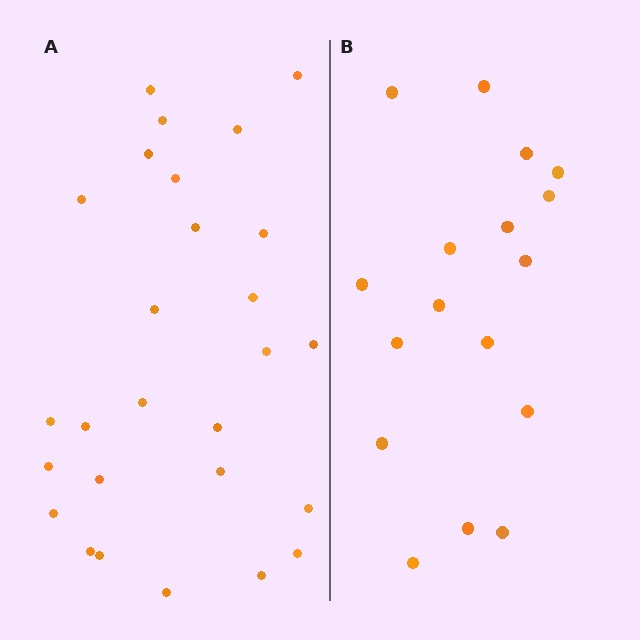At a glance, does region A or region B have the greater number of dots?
Region A (the left region) has more dots.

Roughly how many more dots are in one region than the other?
Region A has roughly 10 or so more dots than region B.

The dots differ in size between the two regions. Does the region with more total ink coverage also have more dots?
No. Region B has more total ink coverage because its dots are larger, but region A actually contains more individual dots. Total area can be misleading — the number of items is what matters here.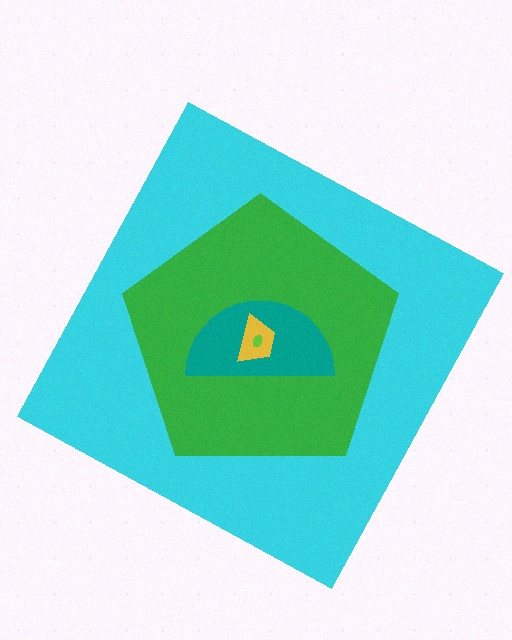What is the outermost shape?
The cyan square.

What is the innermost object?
The lime ellipse.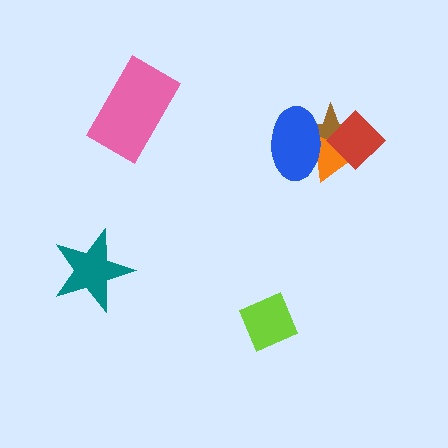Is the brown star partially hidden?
Yes, it is partially covered by another shape.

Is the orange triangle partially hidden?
Yes, it is partially covered by another shape.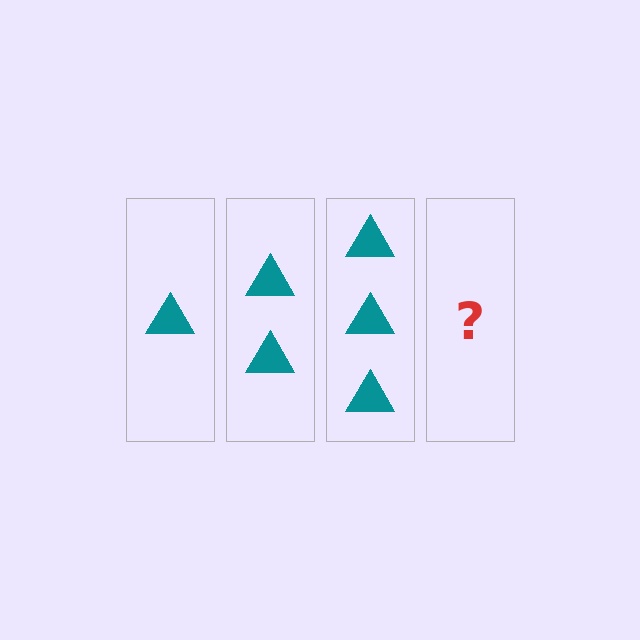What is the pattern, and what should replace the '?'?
The pattern is that each step adds one more triangle. The '?' should be 4 triangles.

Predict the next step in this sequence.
The next step is 4 triangles.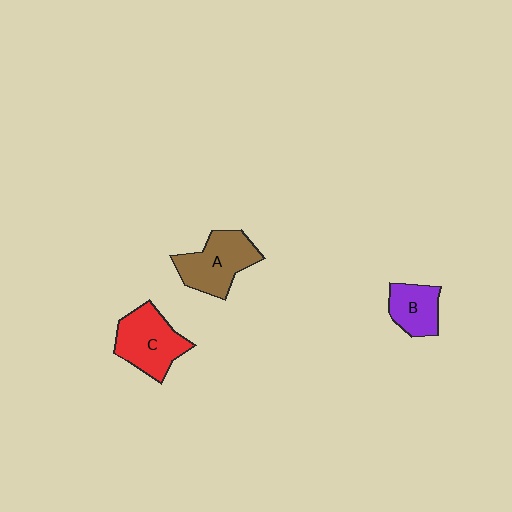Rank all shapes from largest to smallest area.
From largest to smallest: A (brown), C (red), B (purple).